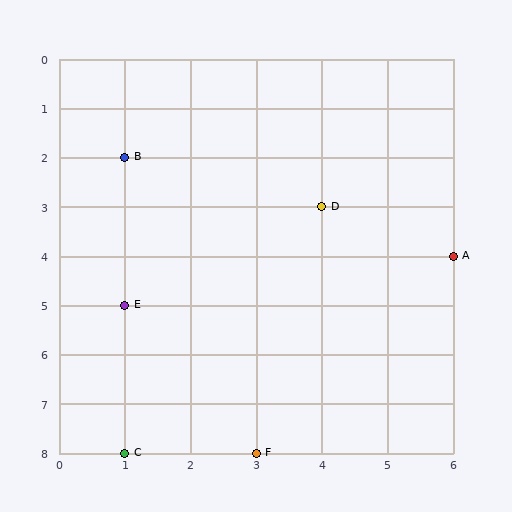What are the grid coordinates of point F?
Point F is at grid coordinates (3, 8).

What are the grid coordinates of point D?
Point D is at grid coordinates (4, 3).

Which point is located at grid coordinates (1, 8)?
Point C is at (1, 8).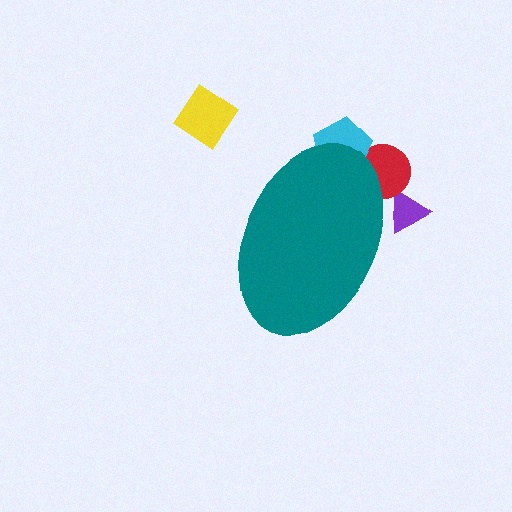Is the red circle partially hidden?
Yes, the red circle is partially hidden behind the teal ellipse.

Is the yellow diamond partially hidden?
No, the yellow diamond is fully visible.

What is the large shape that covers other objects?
A teal ellipse.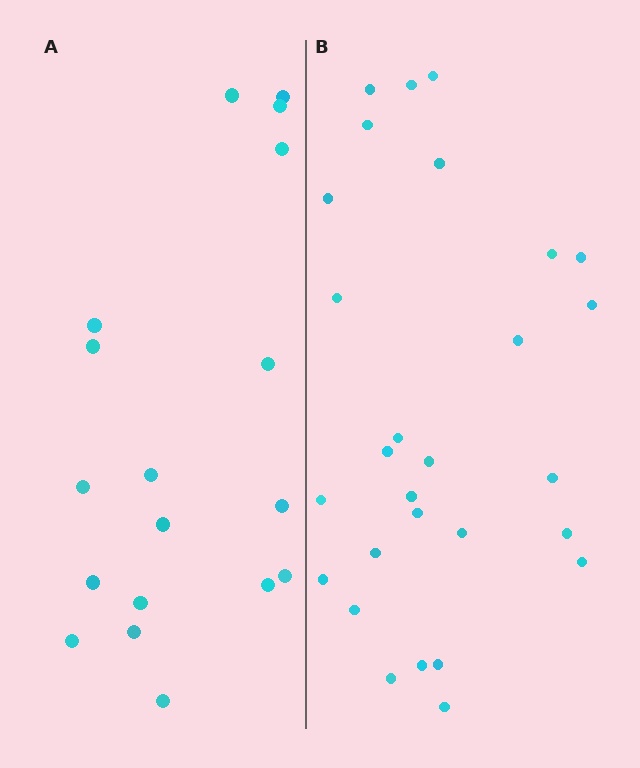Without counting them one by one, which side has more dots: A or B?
Region B (the right region) has more dots.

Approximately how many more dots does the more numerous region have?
Region B has roughly 10 or so more dots than region A.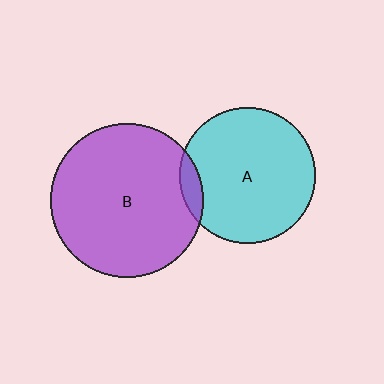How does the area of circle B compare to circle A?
Approximately 1.3 times.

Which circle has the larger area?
Circle B (purple).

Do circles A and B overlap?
Yes.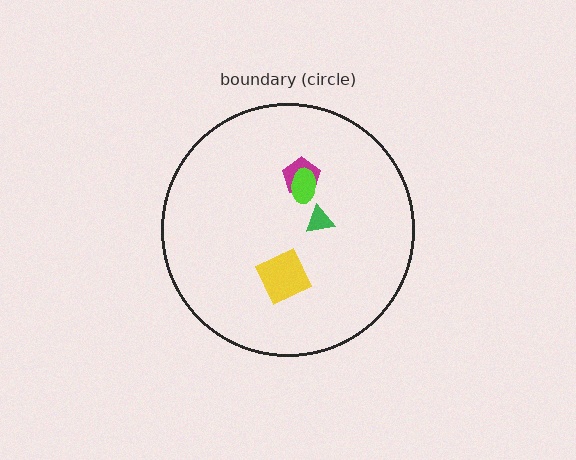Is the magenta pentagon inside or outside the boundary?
Inside.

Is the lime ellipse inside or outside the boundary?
Inside.